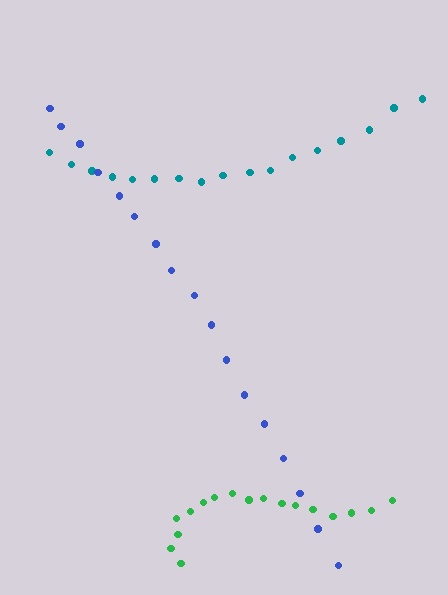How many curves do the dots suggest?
There are 3 distinct paths.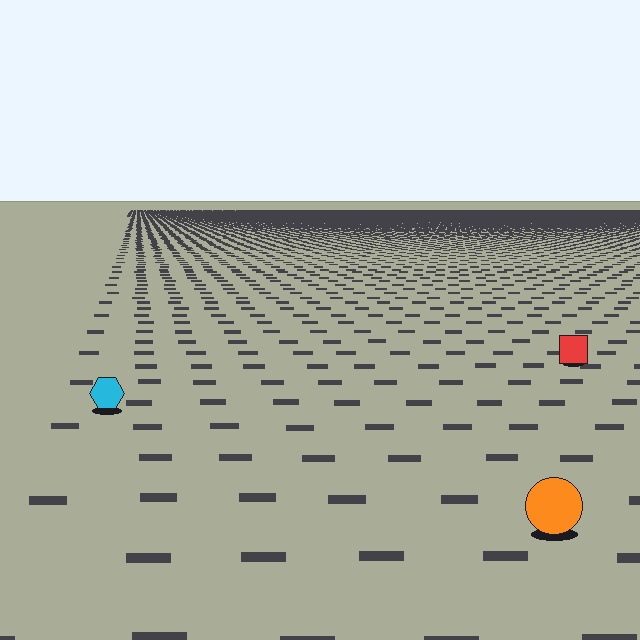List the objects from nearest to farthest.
From nearest to farthest: the orange circle, the cyan hexagon, the red square.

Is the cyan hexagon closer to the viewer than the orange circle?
No. The orange circle is closer — you can tell from the texture gradient: the ground texture is coarser near it.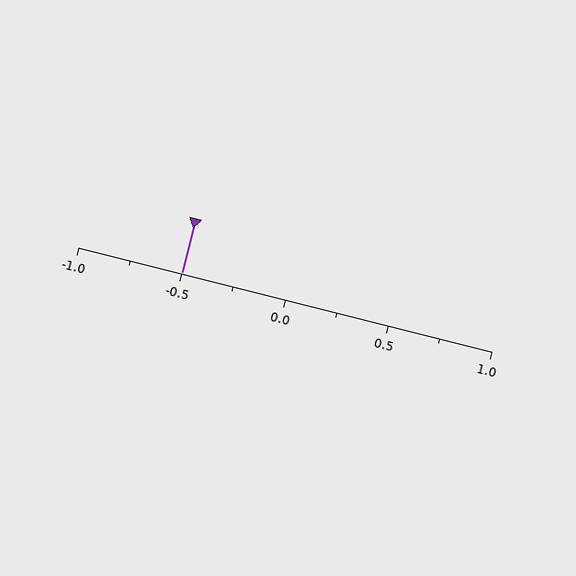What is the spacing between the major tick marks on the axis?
The major ticks are spaced 0.5 apart.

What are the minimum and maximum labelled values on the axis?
The axis runs from -1.0 to 1.0.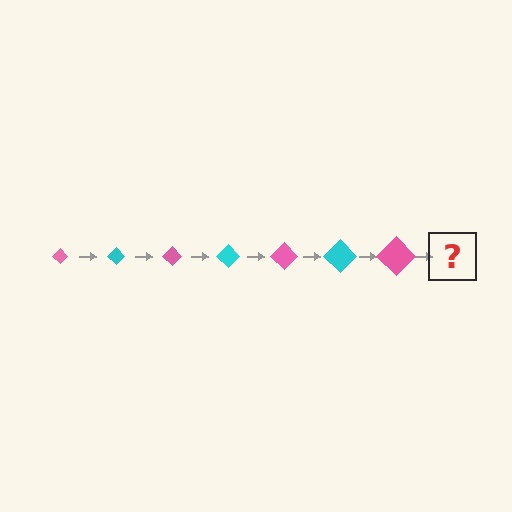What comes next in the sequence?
The next element should be a cyan diamond, larger than the previous one.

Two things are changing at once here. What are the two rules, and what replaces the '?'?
The two rules are that the diamond grows larger each step and the color cycles through pink and cyan. The '?' should be a cyan diamond, larger than the previous one.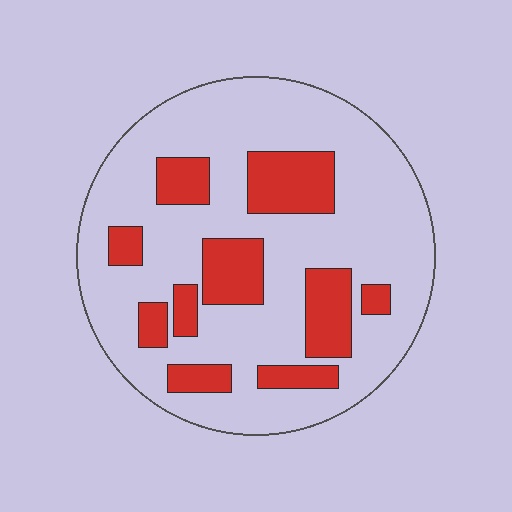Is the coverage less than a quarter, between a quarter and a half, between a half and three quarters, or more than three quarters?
Less than a quarter.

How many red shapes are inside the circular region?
10.